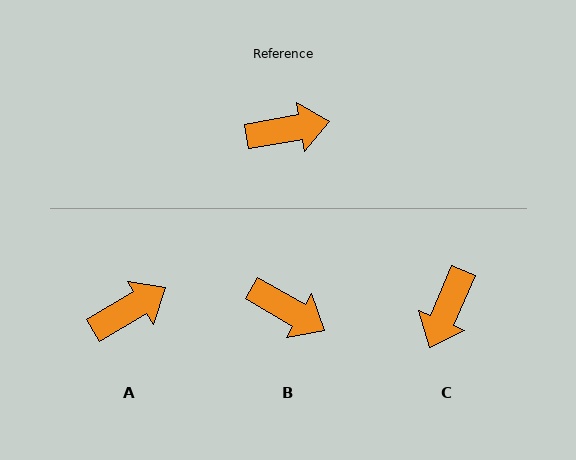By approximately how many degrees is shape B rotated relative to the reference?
Approximately 40 degrees clockwise.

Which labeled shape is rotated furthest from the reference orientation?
C, about 124 degrees away.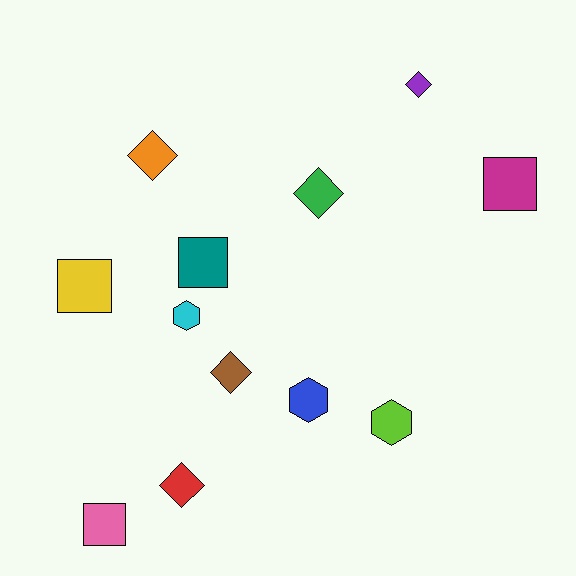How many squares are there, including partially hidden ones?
There are 4 squares.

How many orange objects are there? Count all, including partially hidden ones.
There is 1 orange object.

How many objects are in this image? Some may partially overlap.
There are 12 objects.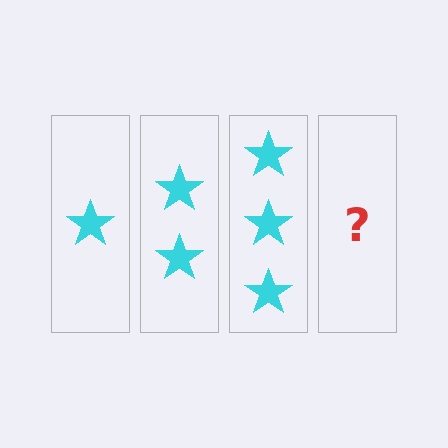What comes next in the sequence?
The next element should be 4 stars.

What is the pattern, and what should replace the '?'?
The pattern is that each step adds one more star. The '?' should be 4 stars.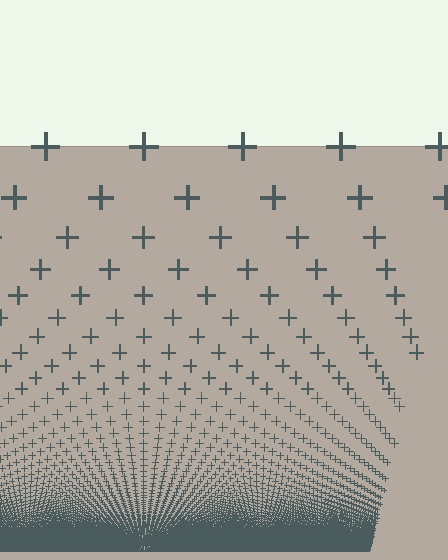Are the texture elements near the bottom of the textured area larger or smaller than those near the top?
Smaller. The gradient is inverted — elements near the bottom are smaller and denser.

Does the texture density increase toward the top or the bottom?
Density increases toward the bottom.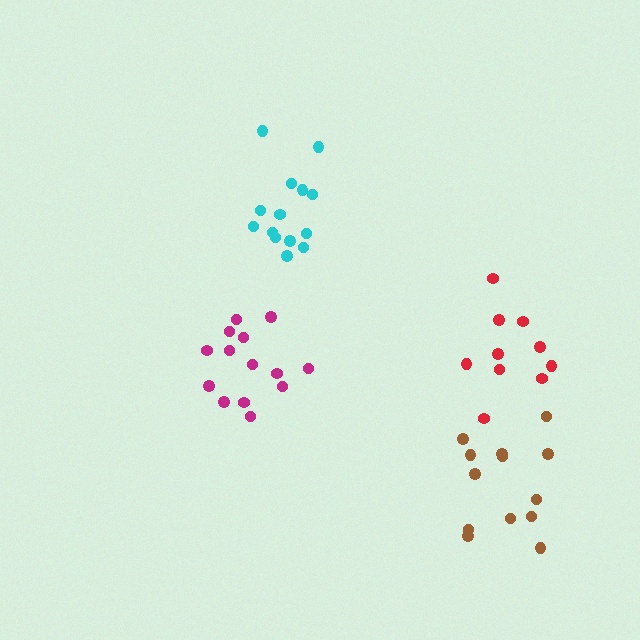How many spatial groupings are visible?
There are 4 spatial groupings.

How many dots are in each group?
Group 1: 13 dots, Group 2: 10 dots, Group 3: 14 dots, Group 4: 14 dots (51 total).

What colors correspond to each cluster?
The clusters are colored: brown, red, magenta, cyan.